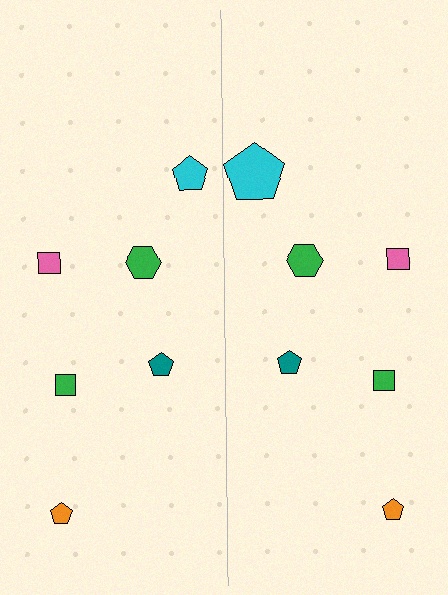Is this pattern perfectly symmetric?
No, the pattern is not perfectly symmetric. The cyan pentagon on the right side has a different size than its mirror counterpart.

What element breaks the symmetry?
The cyan pentagon on the right side has a different size than its mirror counterpart.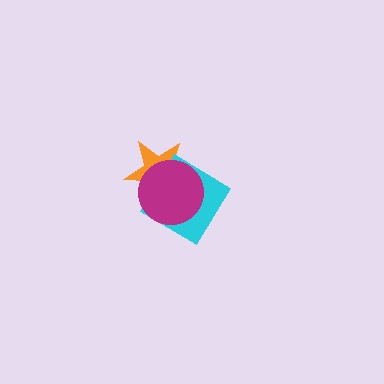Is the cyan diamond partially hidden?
Yes, it is partially covered by another shape.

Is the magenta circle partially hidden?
No, no other shape covers it.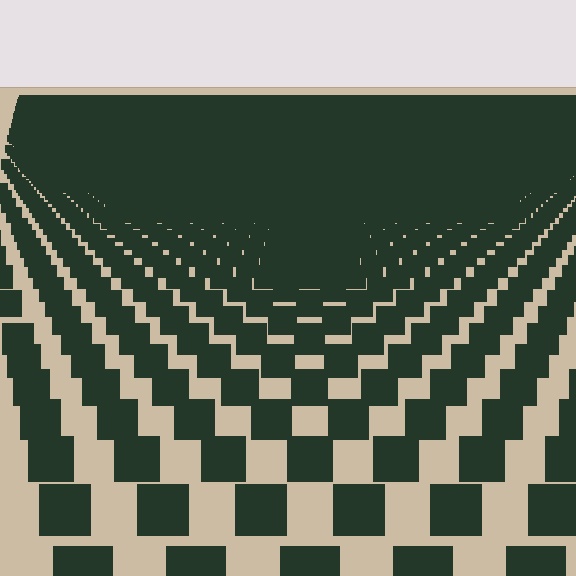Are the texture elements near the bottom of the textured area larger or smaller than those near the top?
Larger. Near the bottom, elements are closer to the viewer and appear at a bigger on-screen size.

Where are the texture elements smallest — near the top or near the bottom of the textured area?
Near the top.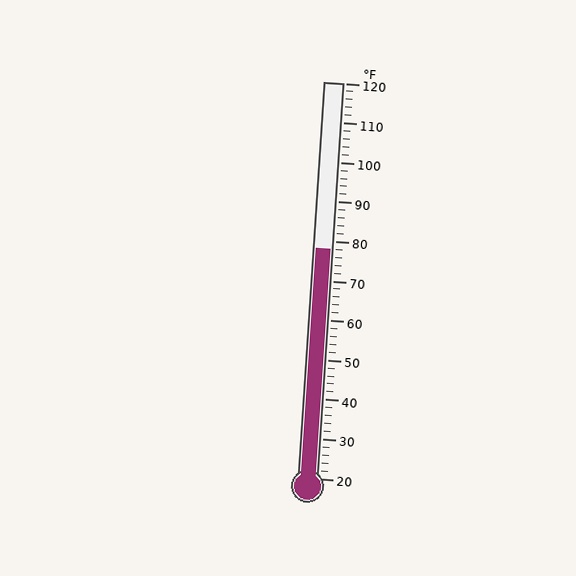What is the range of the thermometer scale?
The thermometer scale ranges from 20°F to 120°F.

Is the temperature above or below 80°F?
The temperature is below 80°F.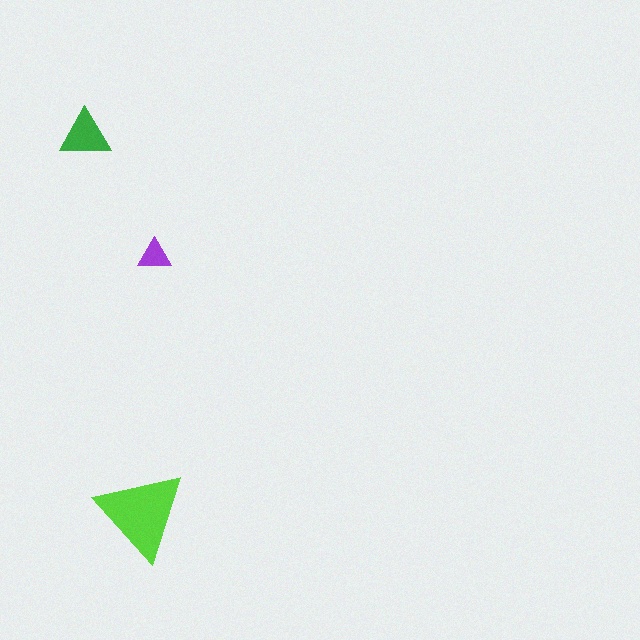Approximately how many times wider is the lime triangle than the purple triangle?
About 2.5 times wider.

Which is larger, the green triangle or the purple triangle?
The green one.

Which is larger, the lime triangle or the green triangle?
The lime one.